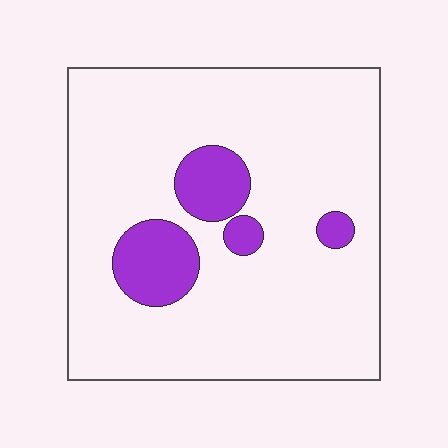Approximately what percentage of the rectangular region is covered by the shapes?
Approximately 15%.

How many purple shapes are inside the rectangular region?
4.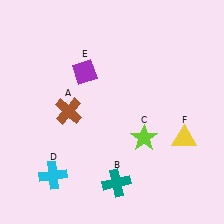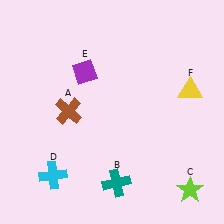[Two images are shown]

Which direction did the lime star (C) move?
The lime star (C) moved down.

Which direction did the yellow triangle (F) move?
The yellow triangle (F) moved up.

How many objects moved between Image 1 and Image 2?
2 objects moved between the two images.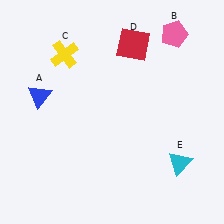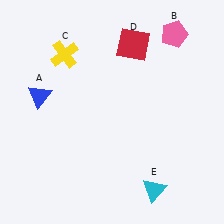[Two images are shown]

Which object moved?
The cyan triangle (E) moved down.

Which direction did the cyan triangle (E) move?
The cyan triangle (E) moved down.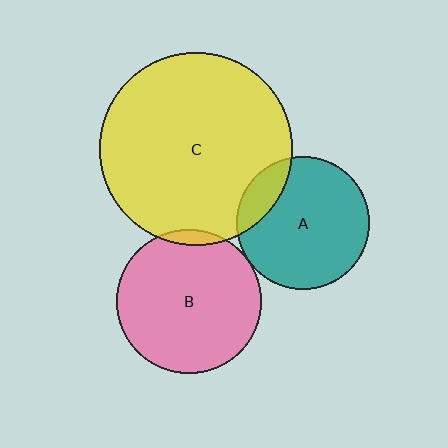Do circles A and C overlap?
Yes.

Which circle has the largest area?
Circle C (yellow).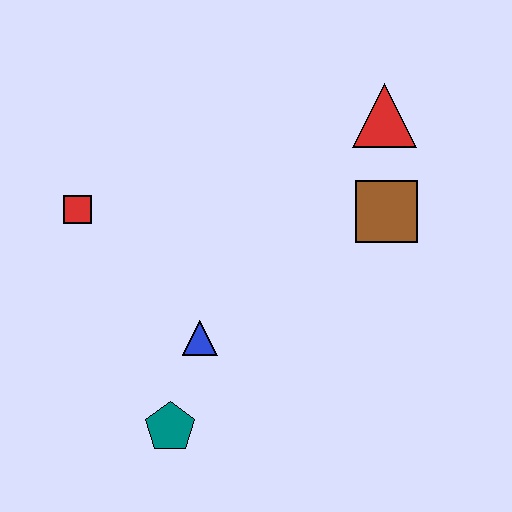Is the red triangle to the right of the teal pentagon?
Yes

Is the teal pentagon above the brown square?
No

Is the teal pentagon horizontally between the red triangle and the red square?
Yes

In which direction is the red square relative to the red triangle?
The red square is to the left of the red triangle.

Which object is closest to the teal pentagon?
The blue triangle is closest to the teal pentagon.